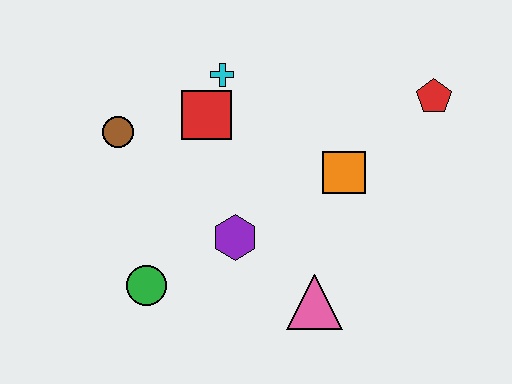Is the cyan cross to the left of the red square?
No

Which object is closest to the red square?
The cyan cross is closest to the red square.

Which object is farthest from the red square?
The red pentagon is farthest from the red square.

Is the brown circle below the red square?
Yes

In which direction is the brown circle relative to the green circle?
The brown circle is above the green circle.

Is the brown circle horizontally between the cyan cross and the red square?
No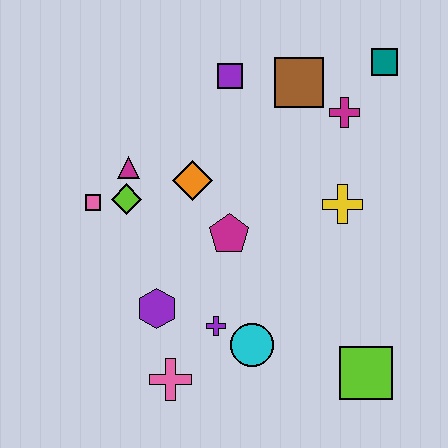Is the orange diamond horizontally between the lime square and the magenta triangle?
Yes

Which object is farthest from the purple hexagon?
The teal square is farthest from the purple hexagon.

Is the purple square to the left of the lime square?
Yes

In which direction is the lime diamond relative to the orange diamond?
The lime diamond is to the left of the orange diamond.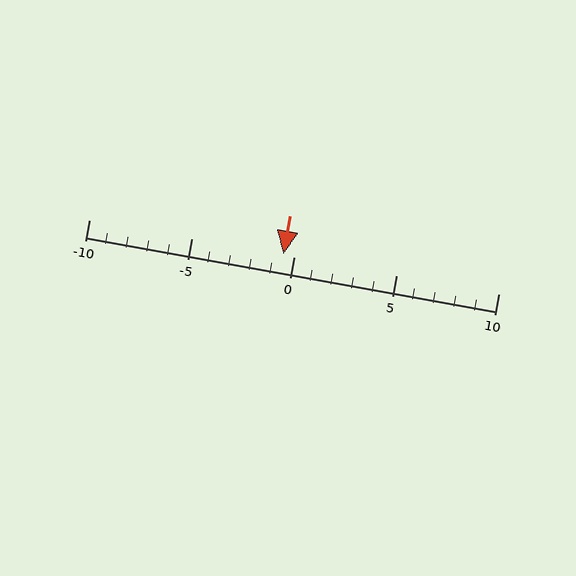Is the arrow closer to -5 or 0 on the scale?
The arrow is closer to 0.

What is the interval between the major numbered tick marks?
The major tick marks are spaced 5 units apart.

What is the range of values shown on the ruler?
The ruler shows values from -10 to 10.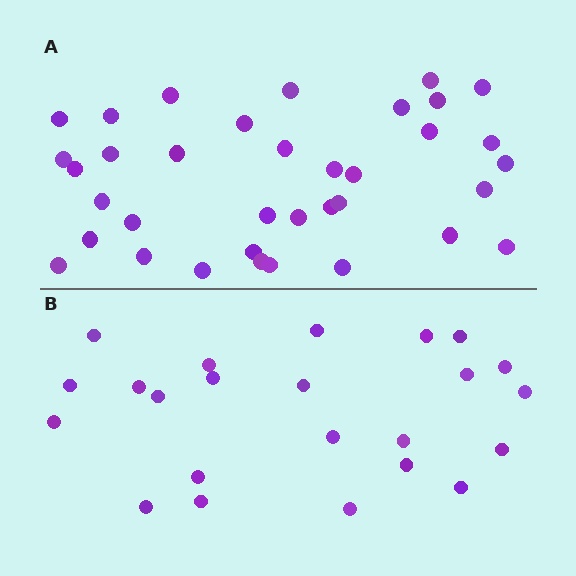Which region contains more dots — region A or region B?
Region A (the top region) has more dots.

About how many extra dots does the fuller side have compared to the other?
Region A has approximately 15 more dots than region B.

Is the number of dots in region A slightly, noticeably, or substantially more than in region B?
Region A has substantially more. The ratio is roughly 1.6 to 1.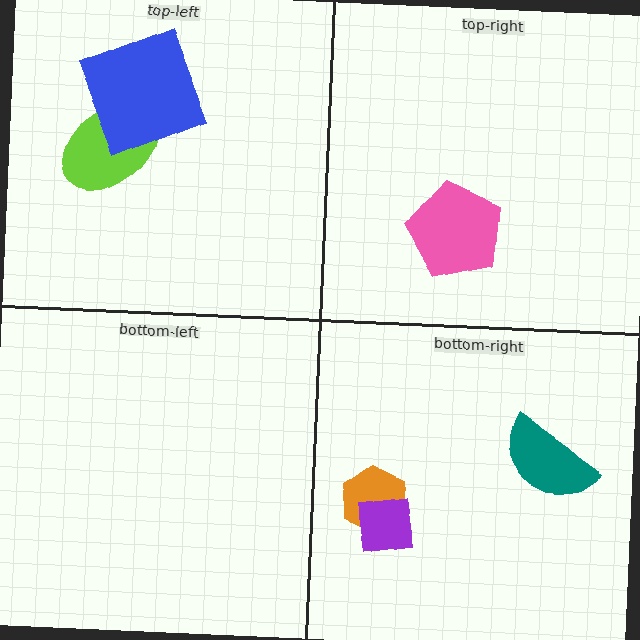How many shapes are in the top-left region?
2.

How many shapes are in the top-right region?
1.